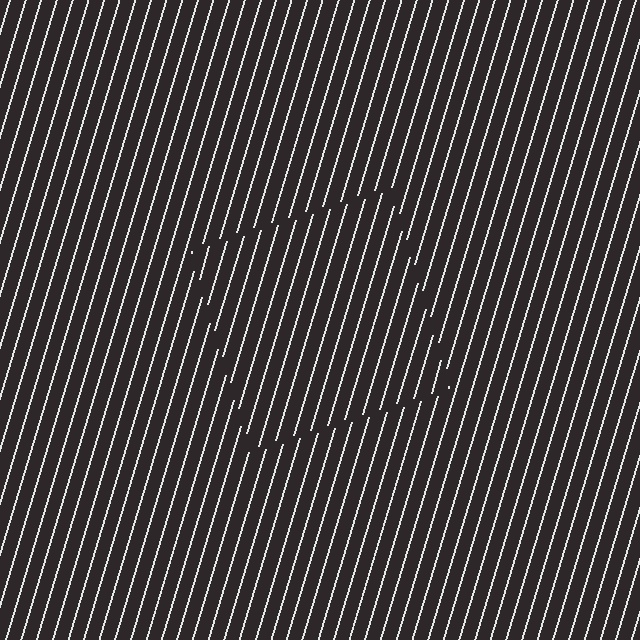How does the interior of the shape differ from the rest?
The interior of the shape contains the same grating, shifted by half a period — the contour is defined by the phase discontinuity where line-ends from the inner and outer gratings abut.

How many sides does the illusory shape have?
4 sides — the line-ends trace a square.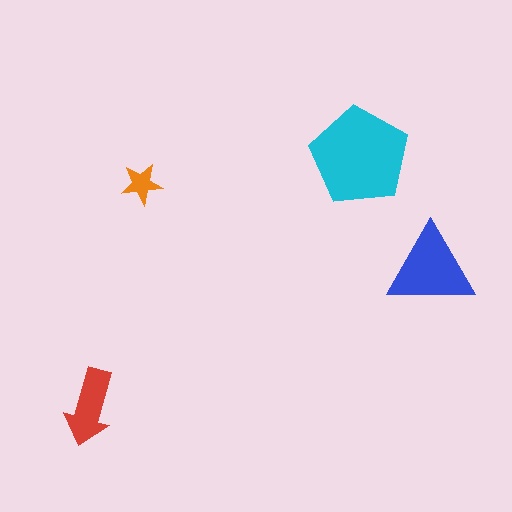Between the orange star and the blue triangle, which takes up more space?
The blue triangle.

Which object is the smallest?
The orange star.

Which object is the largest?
The cyan pentagon.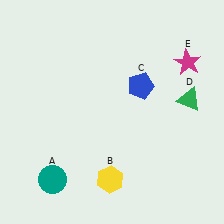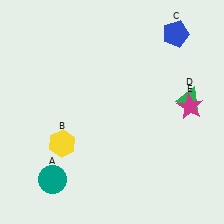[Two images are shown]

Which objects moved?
The objects that moved are: the yellow hexagon (B), the blue pentagon (C), the magenta star (E).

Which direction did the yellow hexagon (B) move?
The yellow hexagon (B) moved left.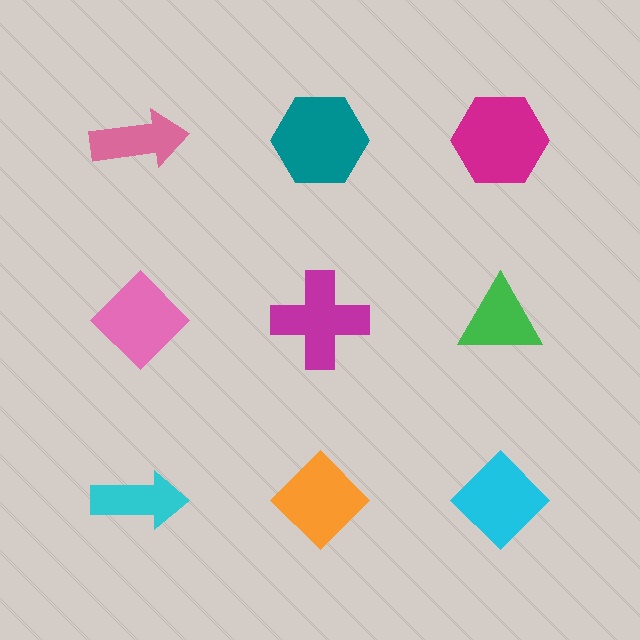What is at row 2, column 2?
A magenta cross.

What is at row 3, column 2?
An orange diamond.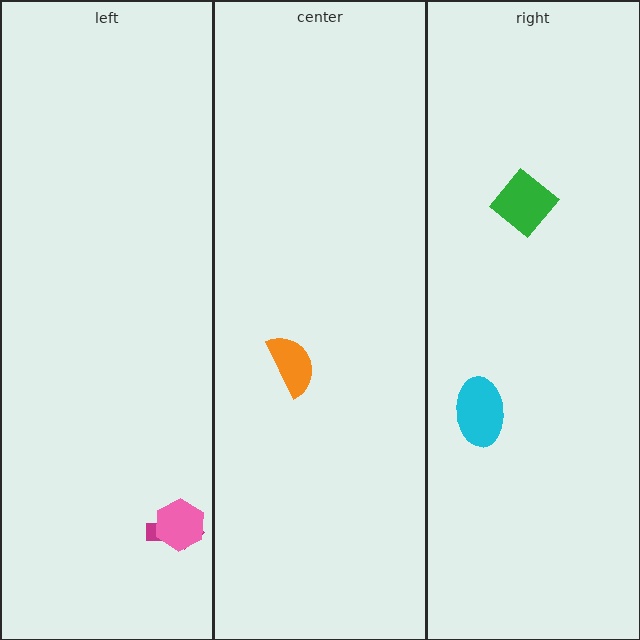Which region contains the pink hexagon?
The left region.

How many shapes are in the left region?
2.